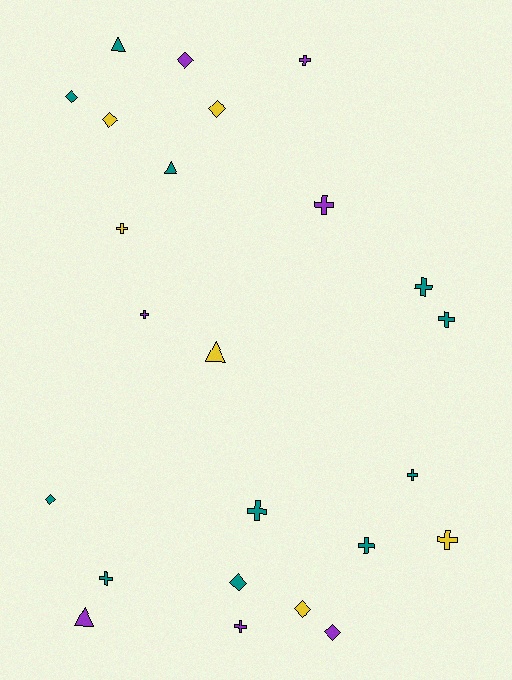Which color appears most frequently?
Teal, with 11 objects.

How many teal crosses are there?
There are 6 teal crosses.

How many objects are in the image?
There are 24 objects.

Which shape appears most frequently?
Cross, with 12 objects.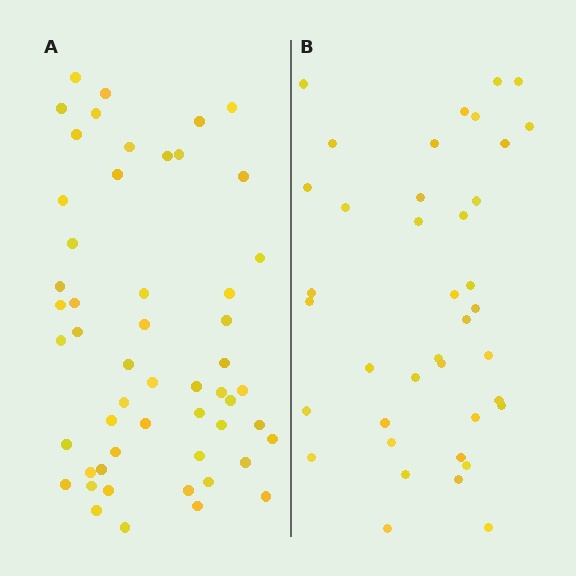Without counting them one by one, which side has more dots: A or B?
Region A (the left region) has more dots.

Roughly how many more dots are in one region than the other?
Region A has approximately 15 more dots than region B.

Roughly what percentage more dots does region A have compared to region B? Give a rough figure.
About 35% more.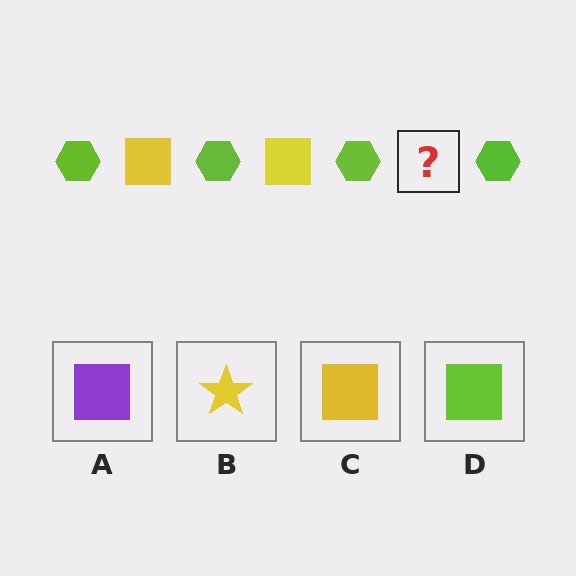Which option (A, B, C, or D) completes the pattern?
C.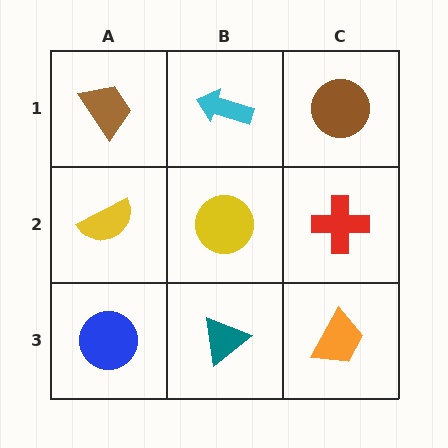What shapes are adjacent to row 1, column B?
A yellow circle (row 2, column B), a brown trapezoid (row 1, column A), a brown circle (row 1, column C).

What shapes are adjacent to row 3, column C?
A red cross (row 2, column C), a teal triangle (row 3, column B).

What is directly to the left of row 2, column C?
A yellow circle.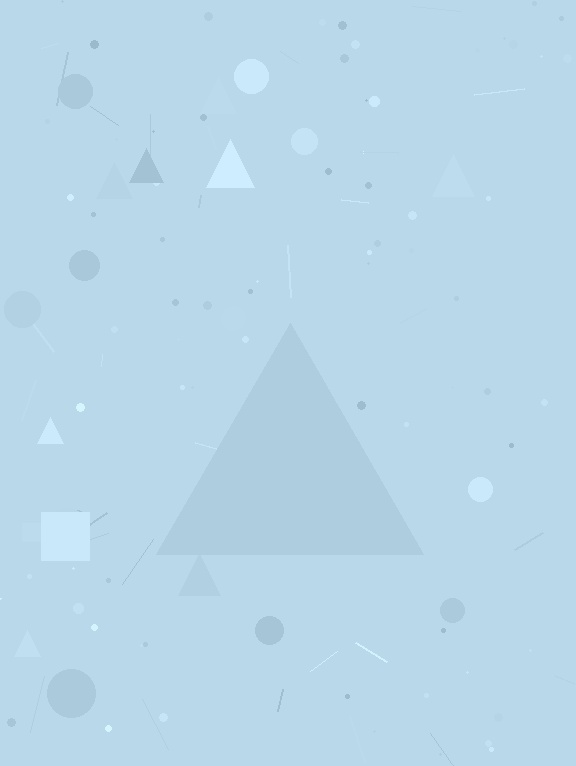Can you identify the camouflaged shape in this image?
The camouflaged shape is a triangle.